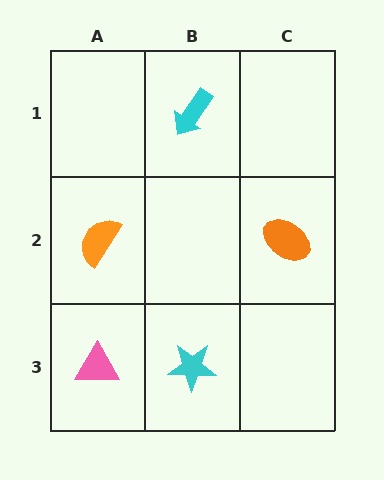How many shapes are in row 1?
1 shape.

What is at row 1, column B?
A cyan arrow.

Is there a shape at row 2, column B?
No, that cell is empty.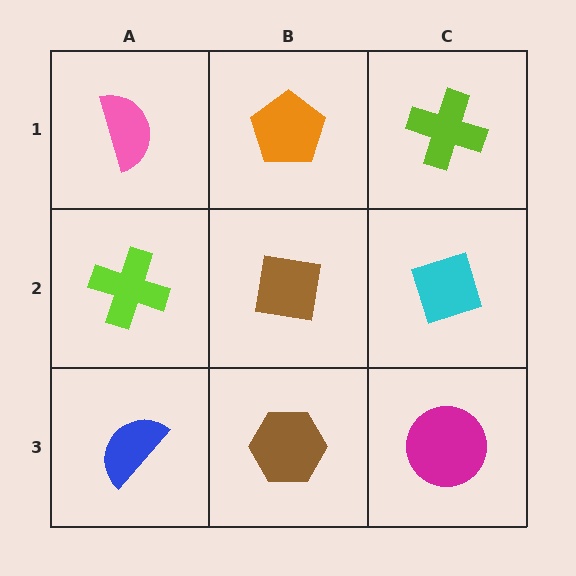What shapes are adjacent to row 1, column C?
A cyan diamond (row 2, column C), an orange pentagon (row 1, column B).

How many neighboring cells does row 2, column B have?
4.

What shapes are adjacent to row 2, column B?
An orange pentagon (row 1, column B), a brown hexagon (row 3, column B), a lime cross (row 2, column A), a cyan diamond (row 2, column C).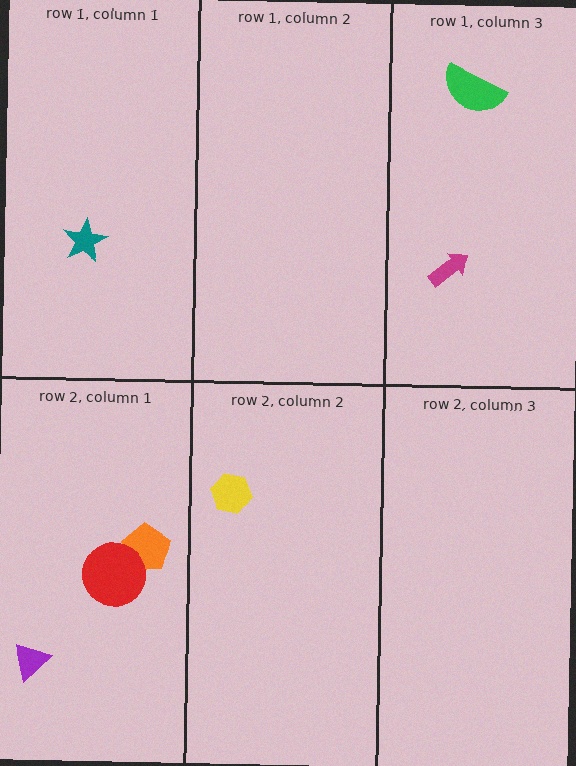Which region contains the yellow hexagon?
The row 2, column 2 region.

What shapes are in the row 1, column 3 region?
The green semicircle, the magenta arrow.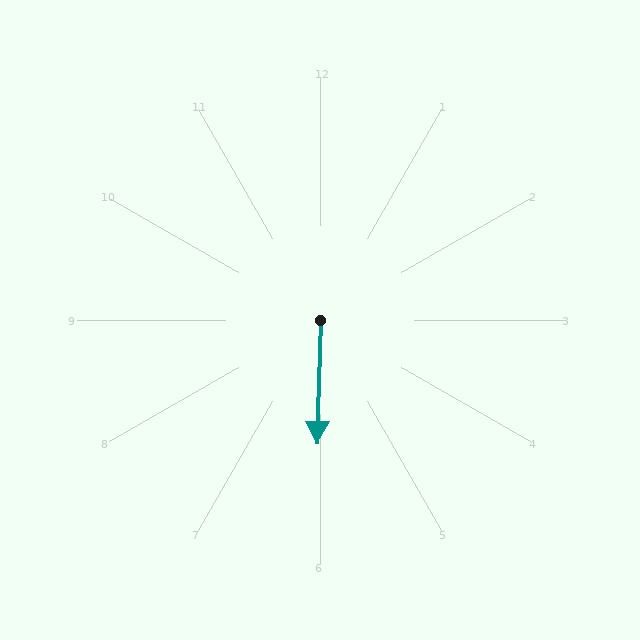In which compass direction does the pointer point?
South.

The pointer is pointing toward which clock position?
Roughly 6 o'clock.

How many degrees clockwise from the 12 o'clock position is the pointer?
Approximately 181 degrees.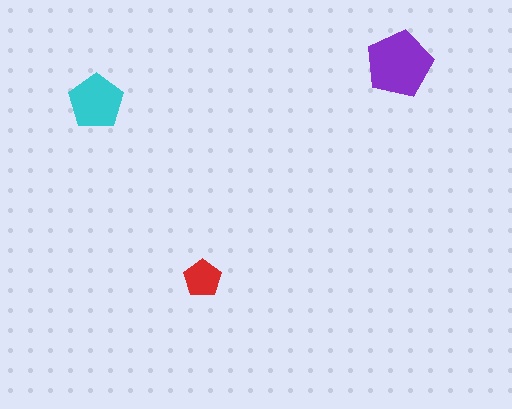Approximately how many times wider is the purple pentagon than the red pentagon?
About 2 times wider.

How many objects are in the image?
There are 3 objects in the image.